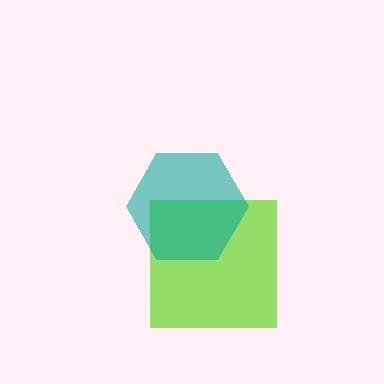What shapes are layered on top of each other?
The layered shapes are: a lime square, a teal hexagon.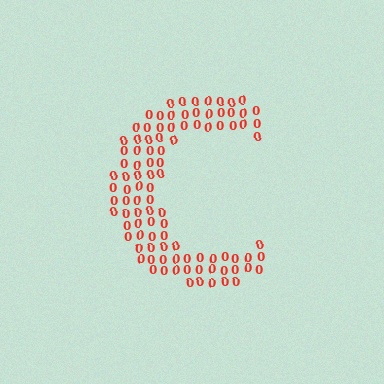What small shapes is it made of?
It is made of small digit 0's.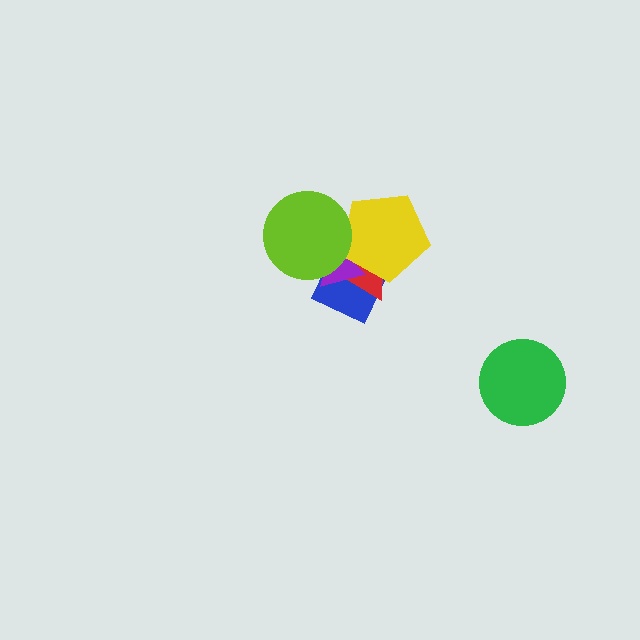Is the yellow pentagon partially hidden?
Yes, it is partially covered by another shape.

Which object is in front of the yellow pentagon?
The lime circle is in front of the yellow pentagon.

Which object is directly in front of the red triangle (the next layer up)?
The purple triangle is directly in front of the red triangle.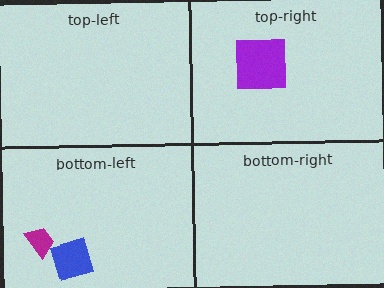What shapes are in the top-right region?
The purple square.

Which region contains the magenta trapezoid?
The bottom-left region.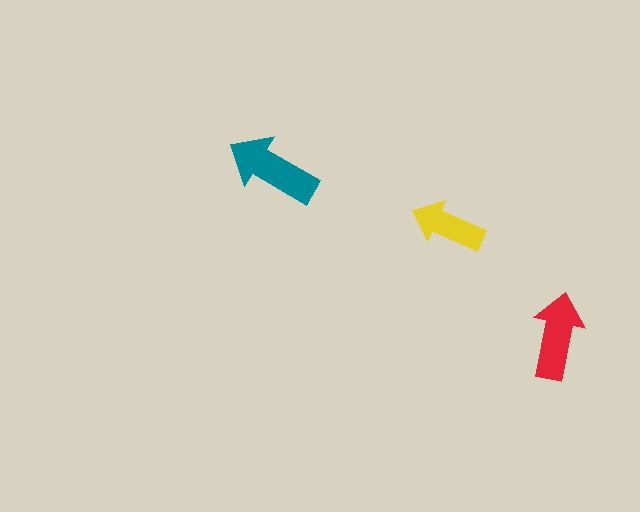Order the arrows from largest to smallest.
the teal one, the red one, the yellow one.